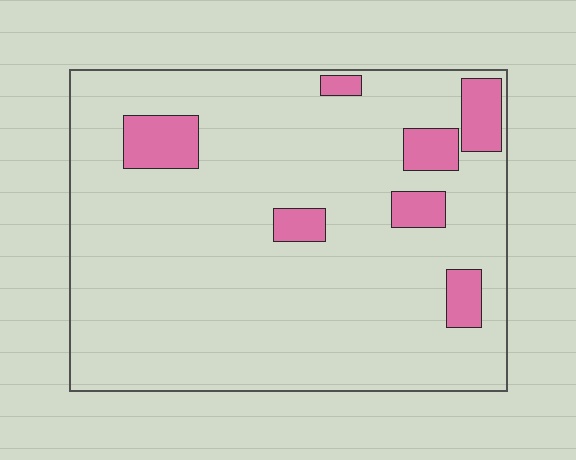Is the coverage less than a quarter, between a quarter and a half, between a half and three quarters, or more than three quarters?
Less than a quarter.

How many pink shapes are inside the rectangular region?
7.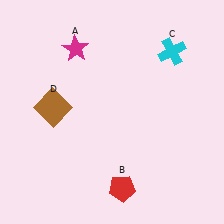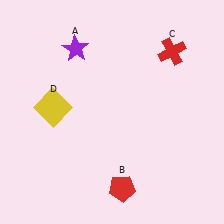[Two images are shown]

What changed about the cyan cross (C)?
In Image 1, C is cyan. In Image 2, it changed to red.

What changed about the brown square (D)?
In Image 1, D is brown. In Image 2, it changed to yellow.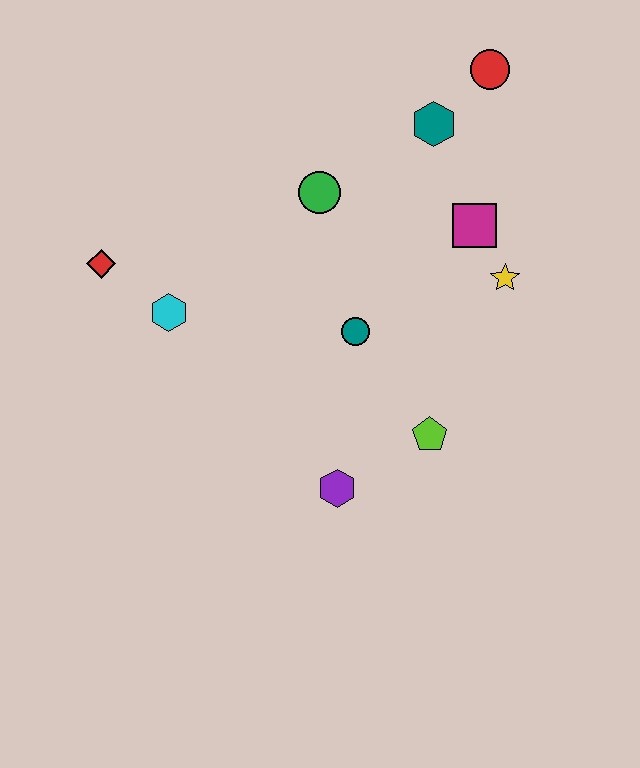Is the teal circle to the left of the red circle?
Yes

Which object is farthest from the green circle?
The purple hexagon is farthest from the green circle.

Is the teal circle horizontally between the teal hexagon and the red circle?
No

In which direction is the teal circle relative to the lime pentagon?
The teal circle is above the lime pentagon.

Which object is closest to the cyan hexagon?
The red diamond is closest to the cyan hexagon.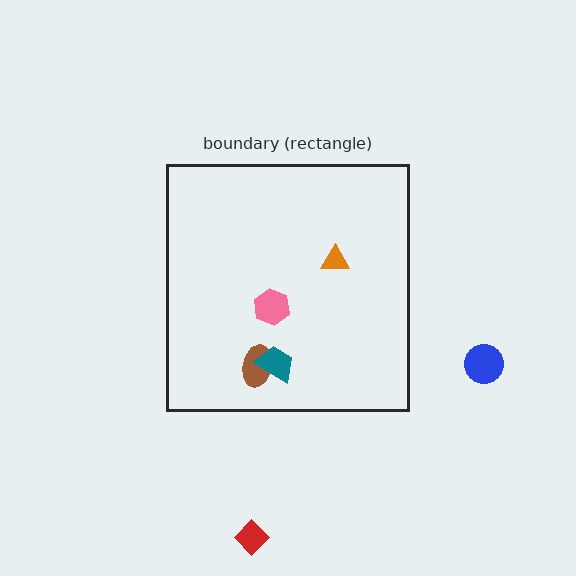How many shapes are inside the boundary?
4 inside, 2 outside.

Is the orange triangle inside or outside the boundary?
Inside.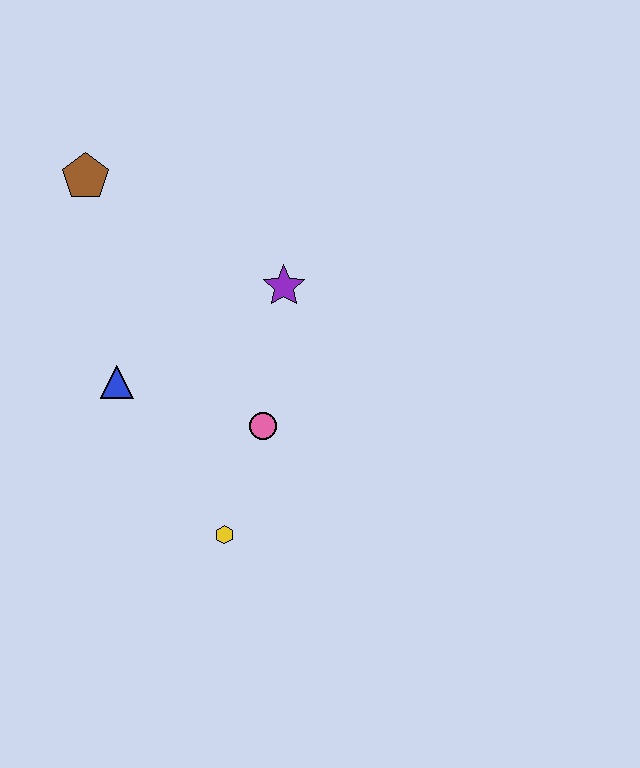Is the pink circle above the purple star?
No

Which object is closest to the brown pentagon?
The blue triangle is closest to the brown pentagon.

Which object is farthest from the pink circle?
The brown pentagon is farthest from the pink circle.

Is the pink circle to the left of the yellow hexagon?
No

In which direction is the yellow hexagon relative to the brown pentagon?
The yellow hexagon is below the brown pentagon.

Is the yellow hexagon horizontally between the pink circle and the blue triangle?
Yes